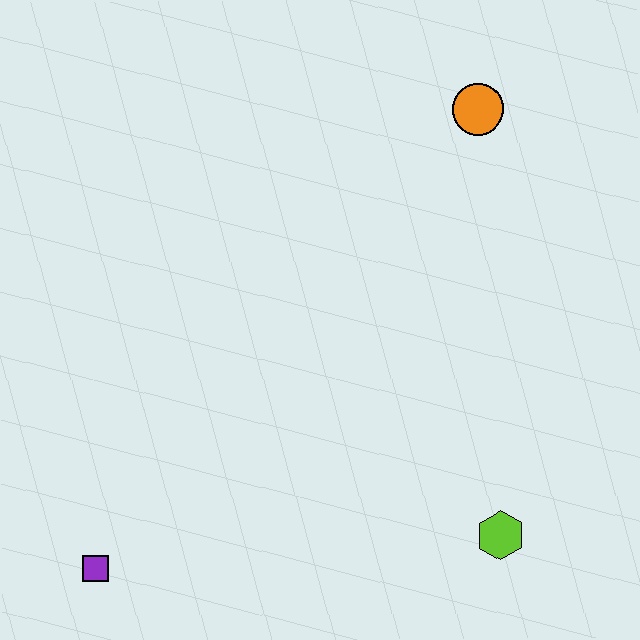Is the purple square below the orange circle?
Yes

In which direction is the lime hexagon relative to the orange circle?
The lime hexagon is below the orange circle.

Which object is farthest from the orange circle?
The purple square is farthest from the orange circle.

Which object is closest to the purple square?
The lime hexagon is closest to the purple square.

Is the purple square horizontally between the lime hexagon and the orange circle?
No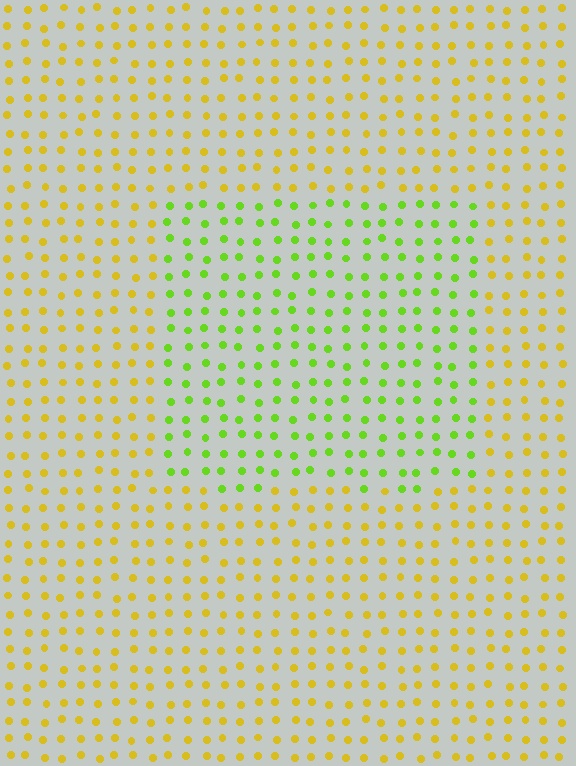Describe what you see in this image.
The image is filled with small yellow elements in a uniform arrangement. A rectangle-shaped region is visible where the elements are tinted to a slightly different hue, forming a subtle color boundary.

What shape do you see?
I see a rectangle.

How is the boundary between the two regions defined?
The boundary is defined purely by a slight shift in hue (about 46 degrees). Spacing, size, and orientation are identical on both sides.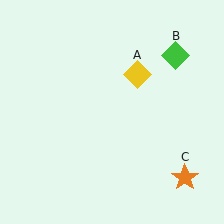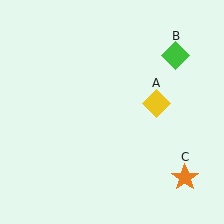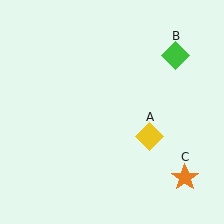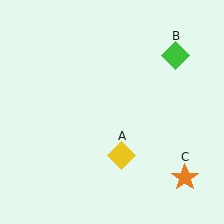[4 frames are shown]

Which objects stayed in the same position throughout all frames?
Green diamond (object B) and orange star (object C) remained stationary.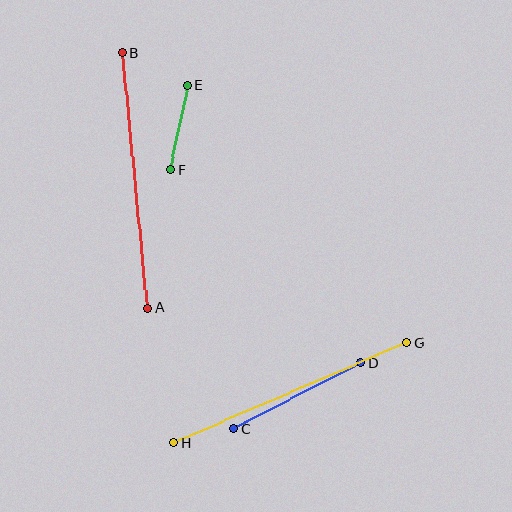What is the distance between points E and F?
The distance is approximately 87 pixels.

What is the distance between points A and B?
The distance is approximately 256 pixels.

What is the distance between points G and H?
The distance is approximately 254 pixels.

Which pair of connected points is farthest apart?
Points A and B are farthest apart.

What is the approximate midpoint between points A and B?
The midpoint is at approximately (135, 180) pixels.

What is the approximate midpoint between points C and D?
The midpoint is at approximately (297, 396) pixels.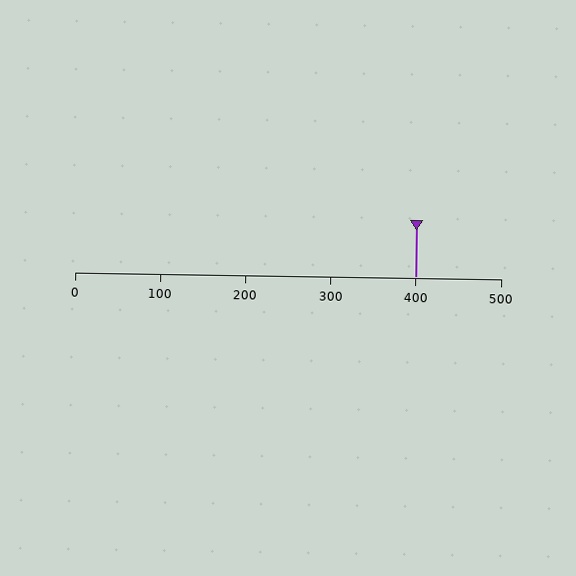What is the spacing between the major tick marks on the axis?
The major ticks are spaced 100 apart.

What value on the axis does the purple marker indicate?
The marker indicates approximately 400.